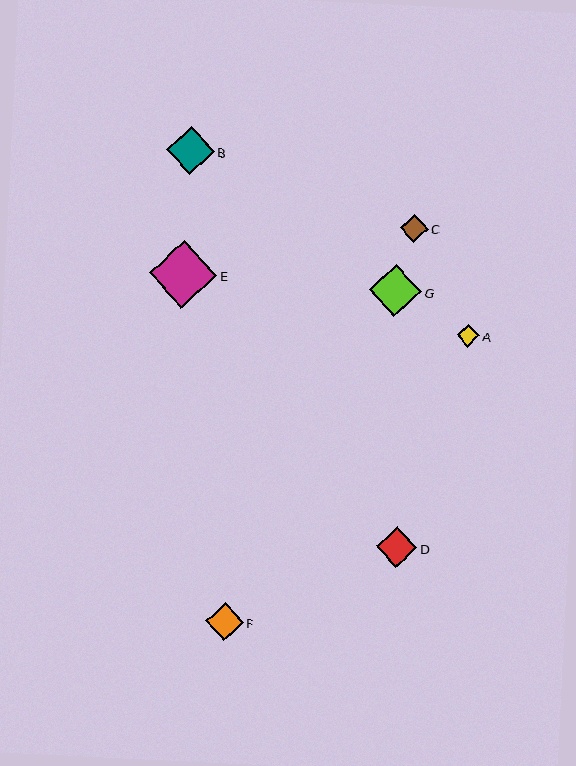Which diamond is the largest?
Diamond E is the largest with a size of approximately 68 pixels.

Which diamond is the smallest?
Diamond A is the smallest with a size of approximately 22 pixels.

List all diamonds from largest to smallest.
From largest to smallest: E, G, B, D, F, C, A.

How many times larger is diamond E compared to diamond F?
Diamond E is approximately 1.8 times the size of diamond F.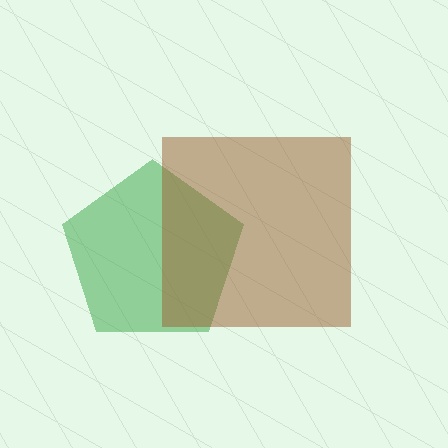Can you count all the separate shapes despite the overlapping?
Yes, there are 2 separate shapes.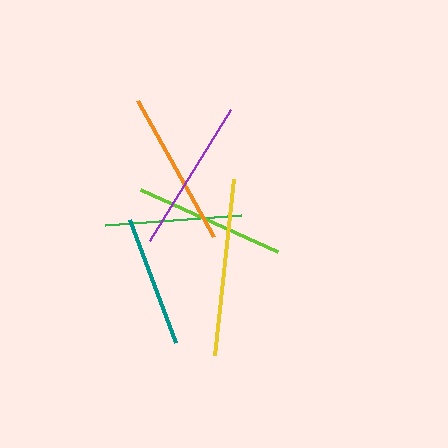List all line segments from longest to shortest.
From longest to shortest: yellow, orange, purple, lime, green, teal.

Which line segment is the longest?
The yellow line is the longest at approximately 177 pixels.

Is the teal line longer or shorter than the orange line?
The orange line is longer than the teal line.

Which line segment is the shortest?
The teal line is the shortest at approximately 131 pixels.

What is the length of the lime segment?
The lime segment is approximately 150 pixels long.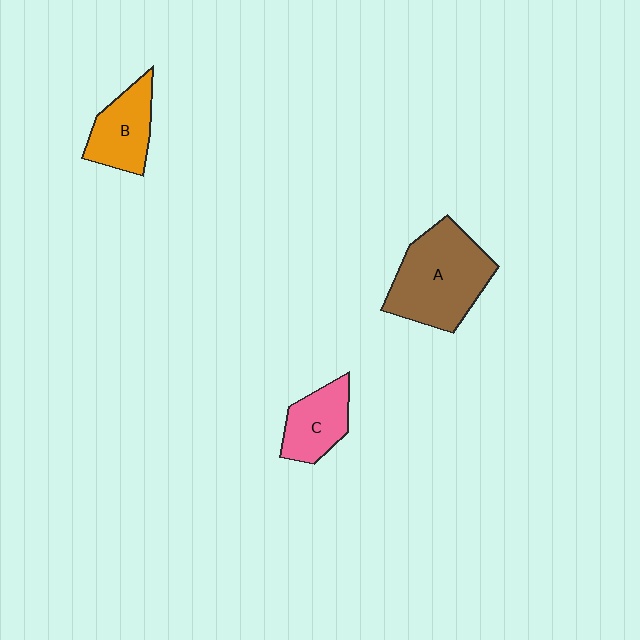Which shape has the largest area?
Shape A (brown).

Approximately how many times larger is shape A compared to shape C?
Approximately 1.9 times.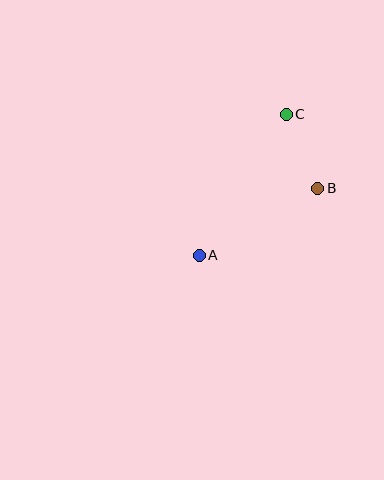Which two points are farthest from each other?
Points A and C are farthest from each other.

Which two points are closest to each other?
Points B and C are closest to each other.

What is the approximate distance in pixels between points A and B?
The distance between A and B is approximately 136 pixels.